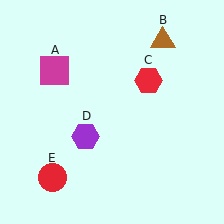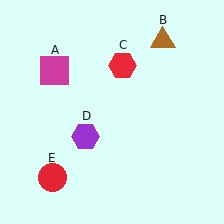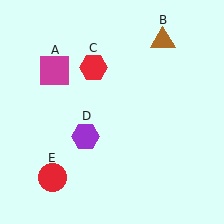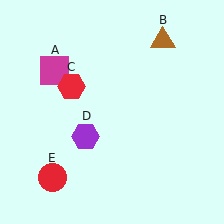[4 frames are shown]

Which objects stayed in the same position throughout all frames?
Magenta square (object A) and brown triangle (object B) and purple hexagon (object D) and red circle (object E) remained stationary.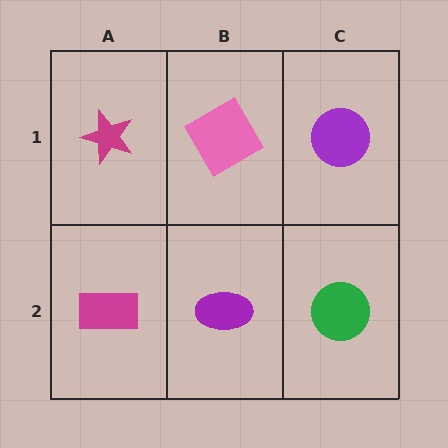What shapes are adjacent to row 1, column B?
A purple ellipse (row 2, column B), a magenta star (row 1, column A), a purple circle (row 1, column C).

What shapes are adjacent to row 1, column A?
A magenta rectangle (row 2, column A), a pink square (row 1, column B).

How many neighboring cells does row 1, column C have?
2.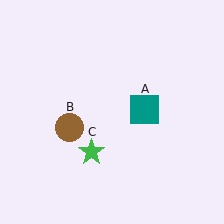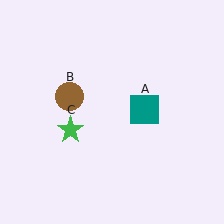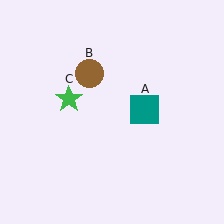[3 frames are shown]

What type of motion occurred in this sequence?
The brown circle (object B), green star (object C) rotated clockwise around the center of the scene.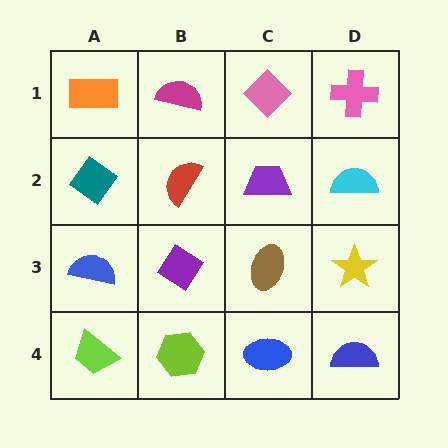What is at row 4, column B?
A lime hexagon.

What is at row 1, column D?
A pink cross.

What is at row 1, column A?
An orange rectangle.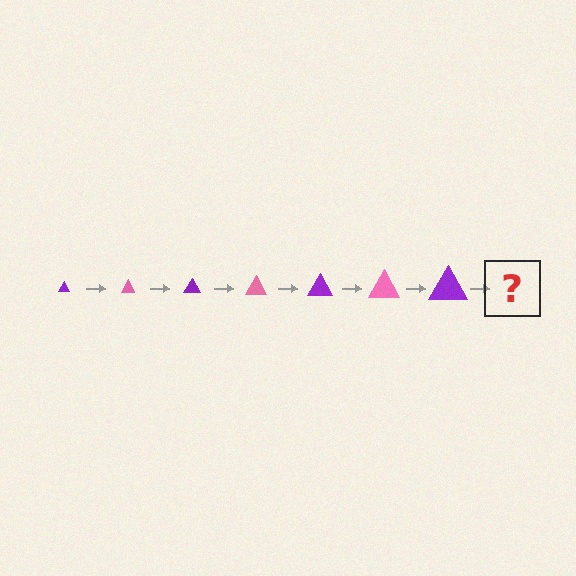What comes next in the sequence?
The next element should be a pink triangle, larger than the previous one.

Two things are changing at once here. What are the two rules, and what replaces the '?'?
The two rules are that the triangle grows larger each step and the color cycles through purple and pink. The '?' should be a pink triangle, larger than the previous one.